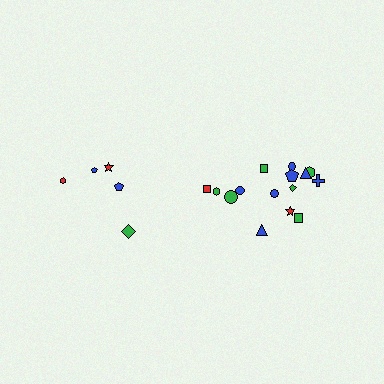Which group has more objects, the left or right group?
The right group.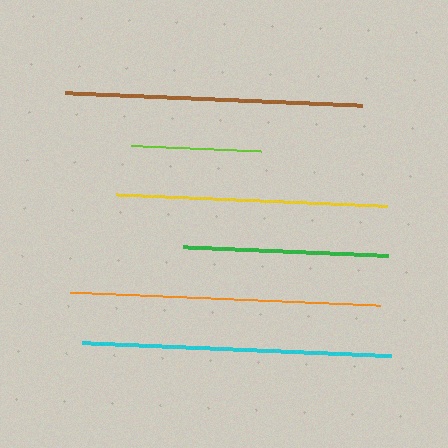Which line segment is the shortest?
The lime line is the shortest at approximately 130 pixels.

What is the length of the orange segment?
The orange segment is approximately 310 pixels long.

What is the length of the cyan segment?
The cyan segment is approximately 308 pixels long.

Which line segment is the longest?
The orange line is the longest at approximately 310 pixels.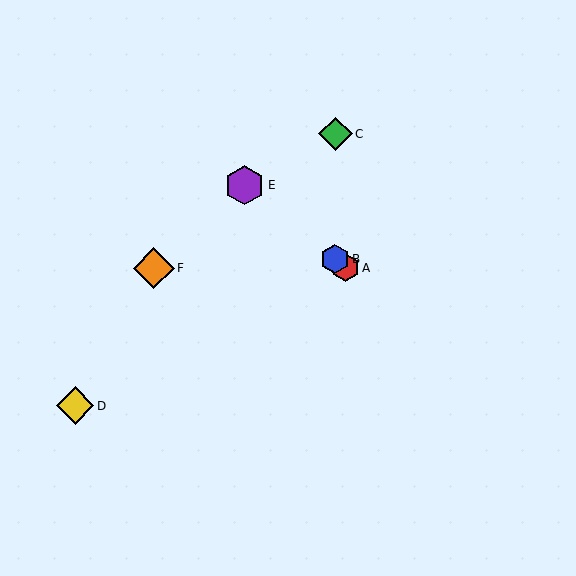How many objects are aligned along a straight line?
3 objects (A, B, E) are aligned along a straight line.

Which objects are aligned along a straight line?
Objects A, B, E are aligned along a straight line.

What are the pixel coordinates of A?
Object A is at (346, 268).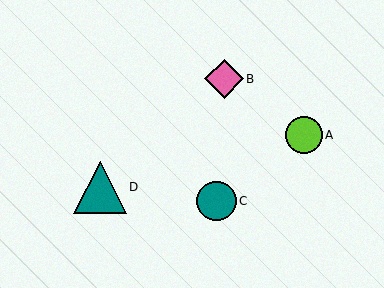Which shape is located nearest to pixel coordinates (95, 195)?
The teal triangle (labeled D) at (100, 187) is nearest to that location.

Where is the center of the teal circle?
The center of the teal circle is at (216, 201).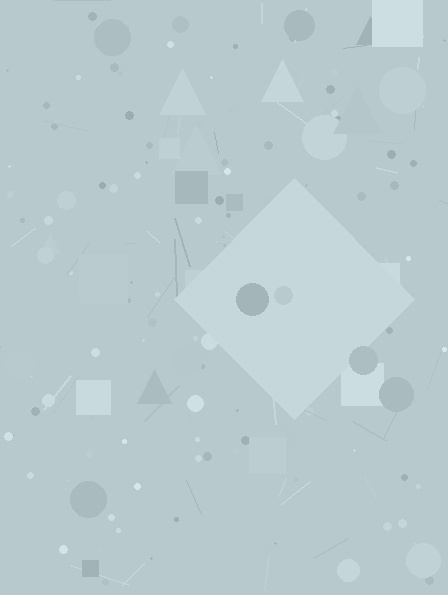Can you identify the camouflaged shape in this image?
The camouflaged shape is a diamond.